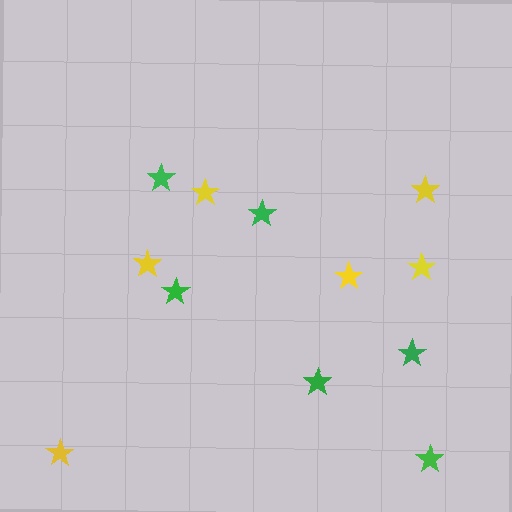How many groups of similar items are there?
There are 2 groups: one group of green stars (6) and one group of yellow stars (6).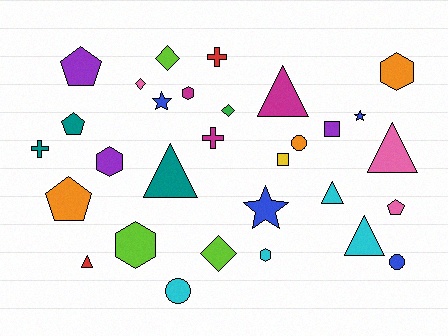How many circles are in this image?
There are 3 circles.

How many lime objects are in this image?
There are 3 lime objects.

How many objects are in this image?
There are 30 objects.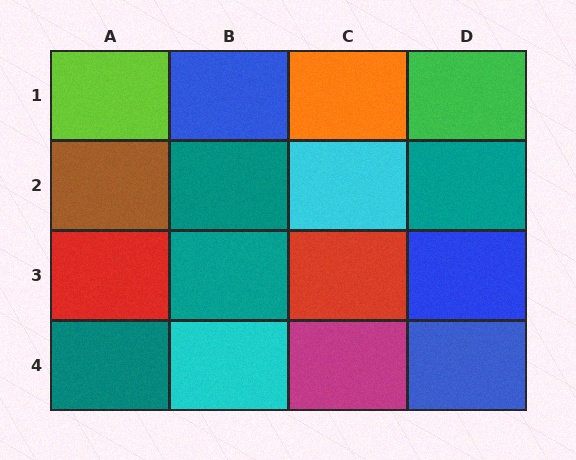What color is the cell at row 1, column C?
Orange.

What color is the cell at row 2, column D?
Teal.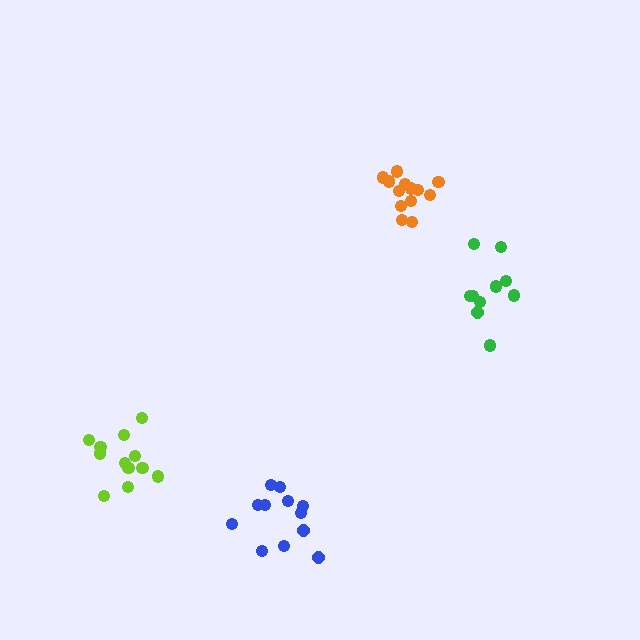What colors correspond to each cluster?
The clusters are colored: lime, orange, green, blue.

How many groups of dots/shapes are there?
There are 4 groups.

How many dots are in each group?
Group 1: 12 dots, Group 2: 13 dots, Group 3: 10 dots, Group 4: 12 dots (47 total).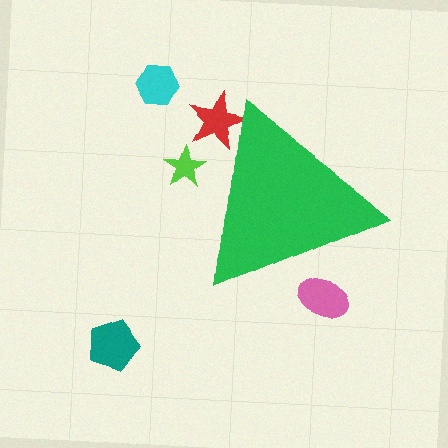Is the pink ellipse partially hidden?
Yes, the pink ellipse is partially hidden behind the green triangle.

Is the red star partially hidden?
Yes, the red star is partially hidden behind the green triangle.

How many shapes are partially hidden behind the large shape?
3 shapes are partially hidden.